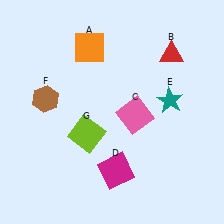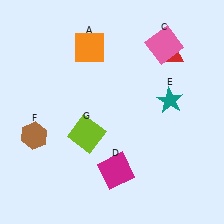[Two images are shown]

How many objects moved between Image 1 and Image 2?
2 objects moved between the two images.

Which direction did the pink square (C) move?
The pink square (C) moved up.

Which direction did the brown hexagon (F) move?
The brown hexagon (F) moved down.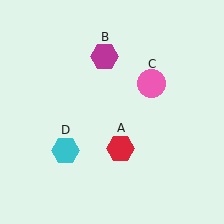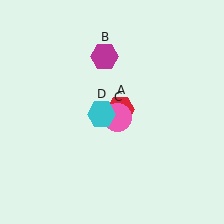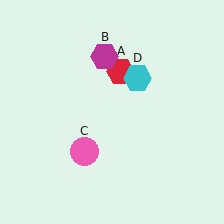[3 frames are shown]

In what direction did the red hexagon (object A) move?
The red hexagon (object A) moved up.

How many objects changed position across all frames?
3 objects changed position: red hexagon (object A), pink circle (object C), cyan hexagon (object D).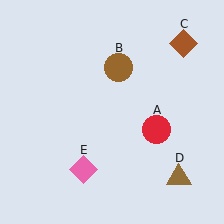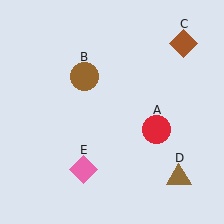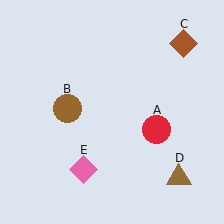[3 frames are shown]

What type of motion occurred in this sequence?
The brown circle (object B) rotated counterclockwise around the center of the scene.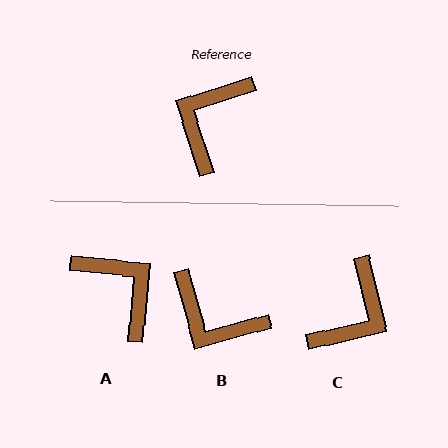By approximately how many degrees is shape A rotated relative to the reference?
Approximately 113 degrees clockwise.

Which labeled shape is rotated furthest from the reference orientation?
C, about 175 degrees away.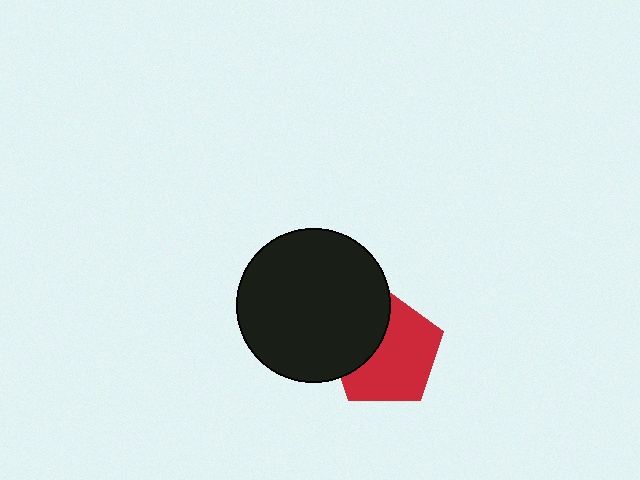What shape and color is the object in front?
The object in front is a black circle.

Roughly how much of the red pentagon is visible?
About half of it is visible (roughly 65%).